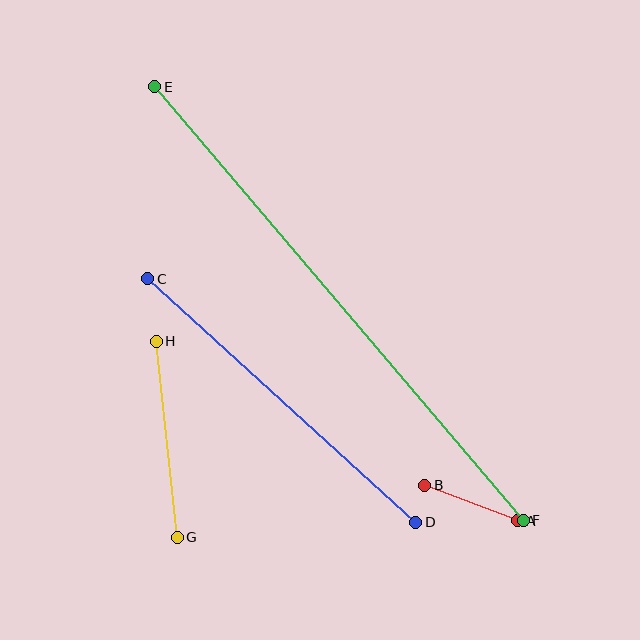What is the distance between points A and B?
The distance is approximately 99 pixels.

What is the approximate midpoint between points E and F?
The midpoint is at approximately (339, 303) pixels.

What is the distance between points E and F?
The distance is approximately 569 pixels.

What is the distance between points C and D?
The distance is approximately 362 pixels.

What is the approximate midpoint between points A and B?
The midpoint is at approximately (471, 503) pixels.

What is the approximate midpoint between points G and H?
The midpoint is at approximately (167, 439) pixels.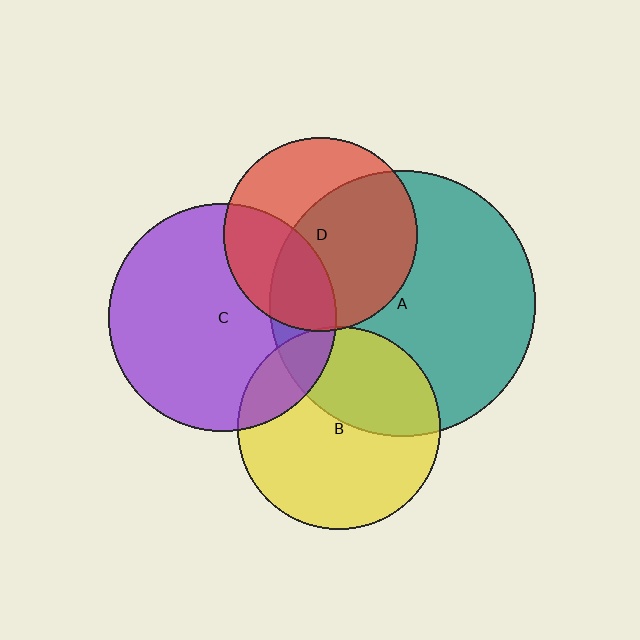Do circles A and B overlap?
Yes.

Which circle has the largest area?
Circle A (teal).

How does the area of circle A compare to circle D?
Approximately 1.9 times.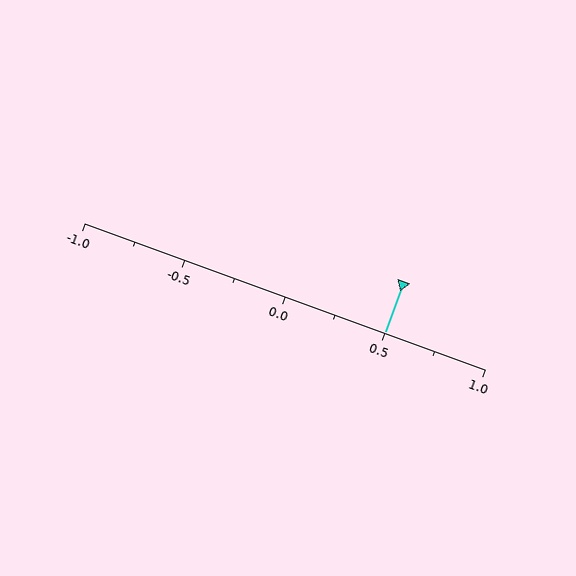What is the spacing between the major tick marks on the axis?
The major ticks are spaced 0.5 apart.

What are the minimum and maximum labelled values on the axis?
The axis runs from -1.0 to 1.0.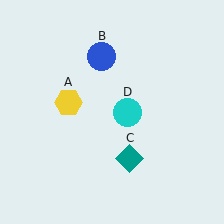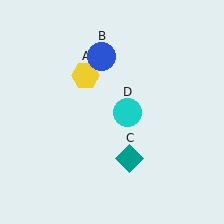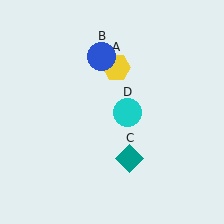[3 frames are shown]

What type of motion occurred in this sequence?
The yellow hexagon (object A) rotated clockwise around the center of the scene.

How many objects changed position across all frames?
1 object changed position: yellow hexagon (object A).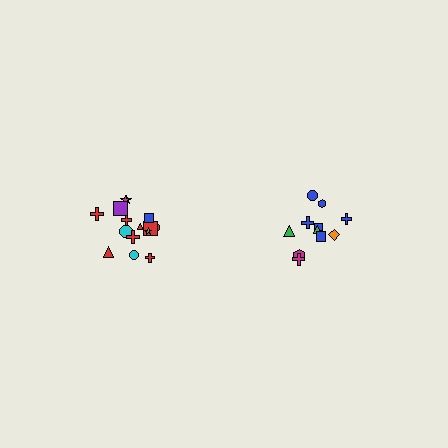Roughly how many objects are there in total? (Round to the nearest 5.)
Roughly 25 objects in total.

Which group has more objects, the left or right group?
The left group.